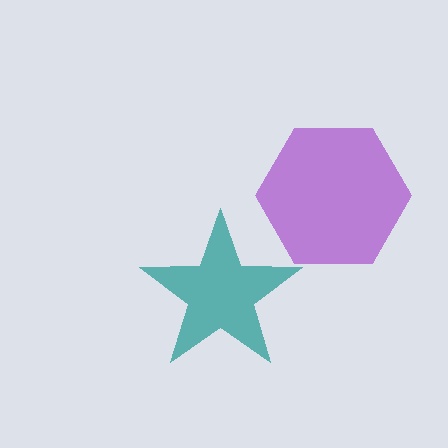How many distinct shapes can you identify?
There are 2 distinct shapes: a purple hexagon, a teal star.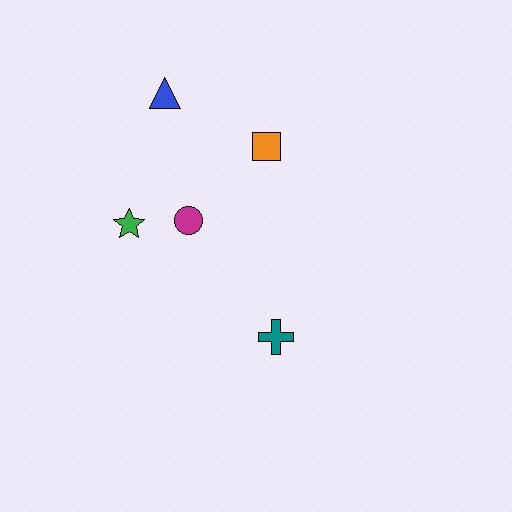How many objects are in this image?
There are 5 objects.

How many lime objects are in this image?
There are no lime objects.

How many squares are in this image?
There is 1 square.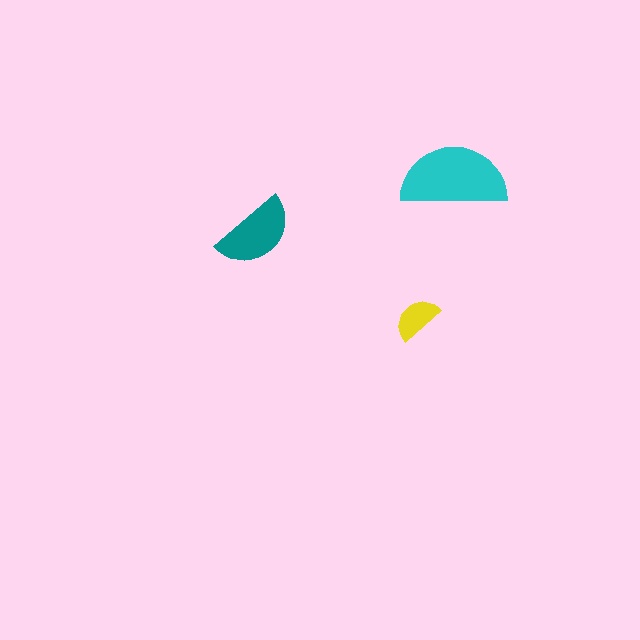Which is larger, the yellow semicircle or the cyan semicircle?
The cyan one.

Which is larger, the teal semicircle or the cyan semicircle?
The cyan one.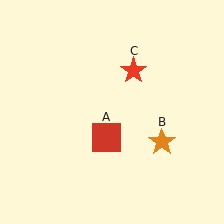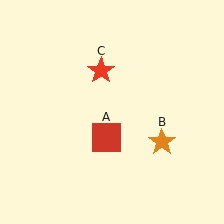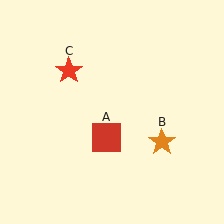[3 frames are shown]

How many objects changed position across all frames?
1 object changed position: red star (object C).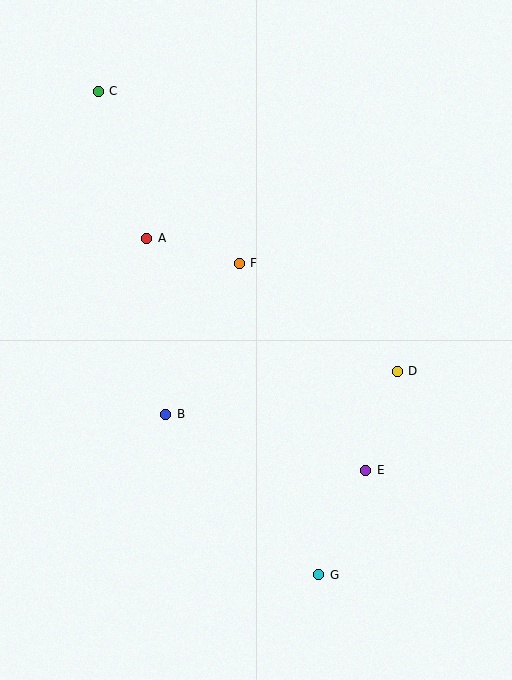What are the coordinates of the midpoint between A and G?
The midpoint between A and G is at (233, 407).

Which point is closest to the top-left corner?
Point C is closest to the top-left corner.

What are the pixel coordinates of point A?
Point A is at (147, 238).